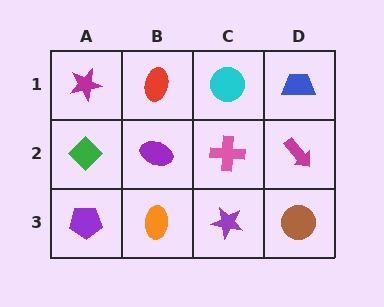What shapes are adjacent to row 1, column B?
A purple ellipse (row 2, column B), a magenta star (row 1, column A), a cyan circle (row 1, column C).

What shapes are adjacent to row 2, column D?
A blue trapezoid (row 1, column D), a brown circle (row 3, column D), a pink cross (row 2, column C).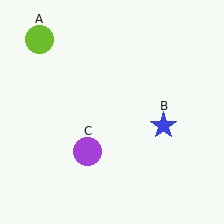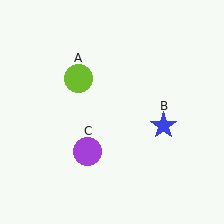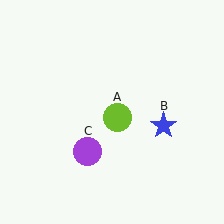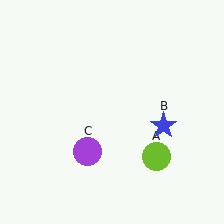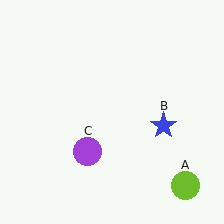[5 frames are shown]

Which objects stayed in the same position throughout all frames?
Blue star (object B) and purple circle (object C) remained stationary.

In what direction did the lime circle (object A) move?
The lime circle (object A) moved down and to the right.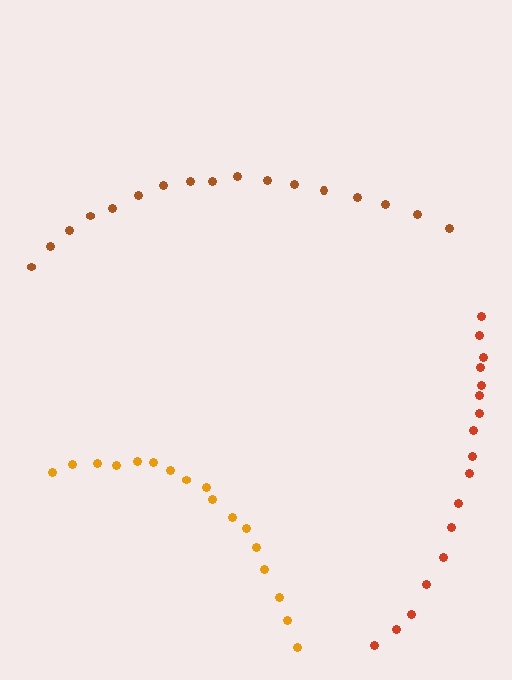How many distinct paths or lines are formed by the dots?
There are 3 distinct paths.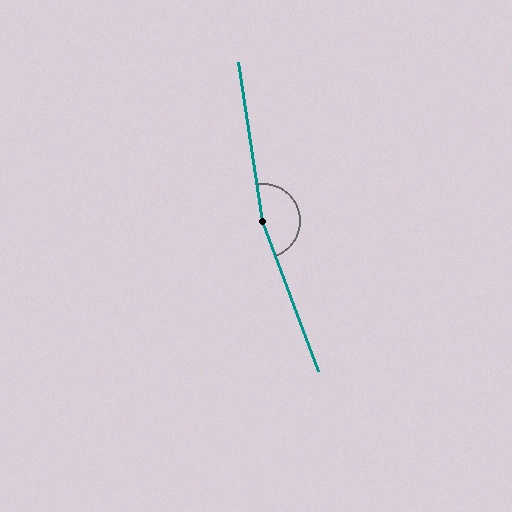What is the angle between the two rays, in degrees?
Approximately 169 degrees.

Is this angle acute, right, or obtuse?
It is obtuse.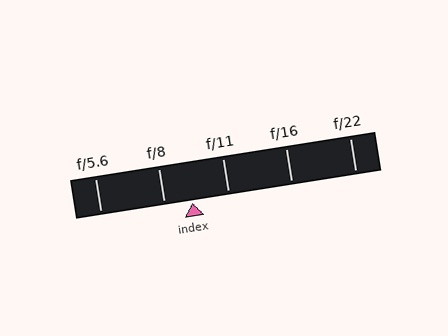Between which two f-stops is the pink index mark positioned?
The index mark is between f/8 and f/11.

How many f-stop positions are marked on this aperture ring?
There are 5 f-stop positions marked.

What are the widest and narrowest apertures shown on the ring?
The widest aperture shown is f/5.6 and the narrowest is f/22.